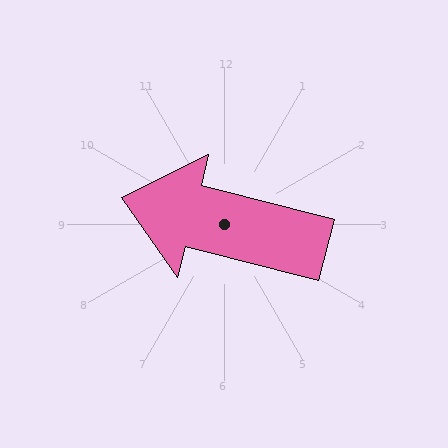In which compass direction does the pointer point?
West.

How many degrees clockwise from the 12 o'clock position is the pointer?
Approximately 284 degrees.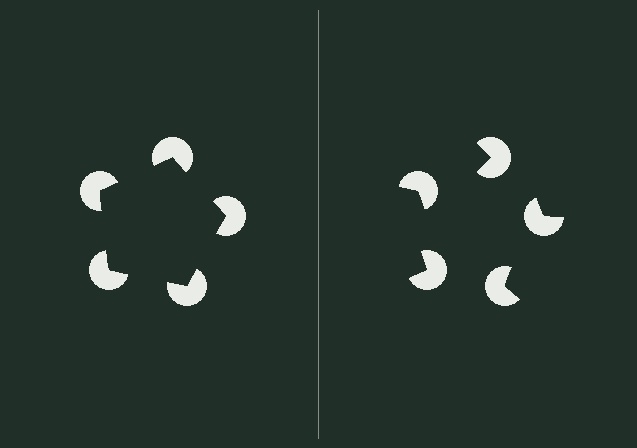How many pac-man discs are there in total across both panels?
10 — 5 on each side.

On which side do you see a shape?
An illusory pentagon appears on the left side. On the right side the wedge cuts are rotated, so no coherent shape forms.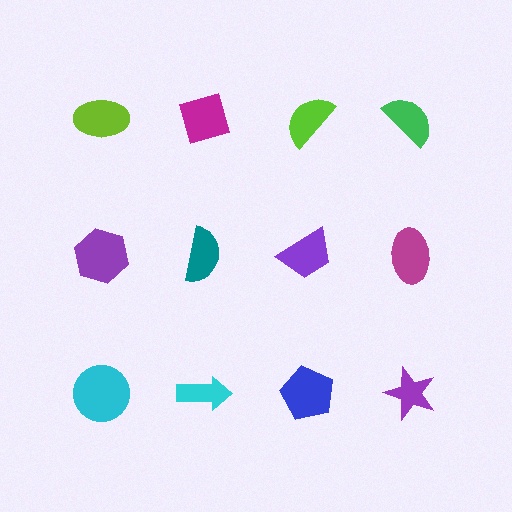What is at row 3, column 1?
A cyan circle.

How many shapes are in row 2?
4 shapes.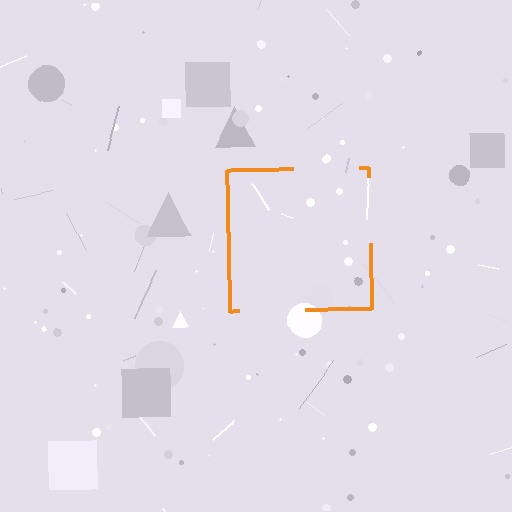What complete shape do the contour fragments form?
The contour fragments form a square.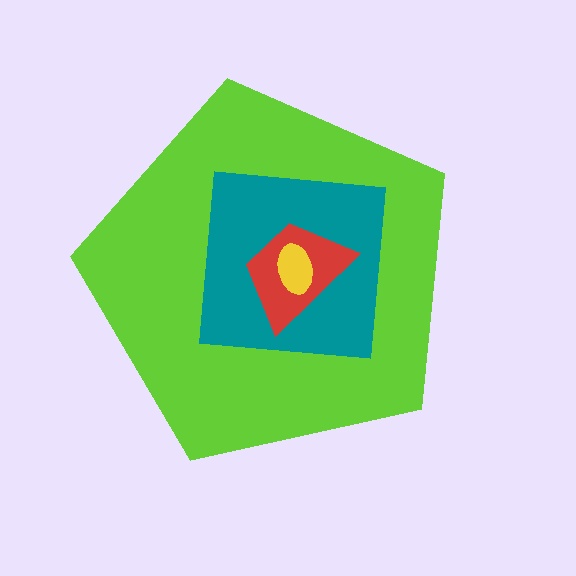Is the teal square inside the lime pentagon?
Yes.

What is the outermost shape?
The lime pentagon.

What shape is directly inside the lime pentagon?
The teal square.